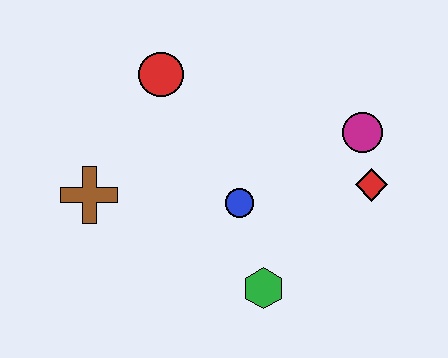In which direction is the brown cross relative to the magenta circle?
The brown cross is to the left of the magenta circle.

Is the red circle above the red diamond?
Yes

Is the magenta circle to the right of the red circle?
Yes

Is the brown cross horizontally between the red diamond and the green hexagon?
No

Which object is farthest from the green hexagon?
The red circle is farthest from the green hexagon.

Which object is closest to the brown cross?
The red circle is closest to the brown cross.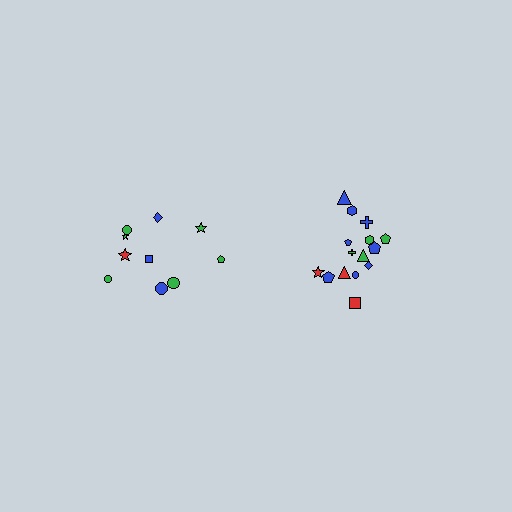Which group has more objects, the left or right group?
The right group.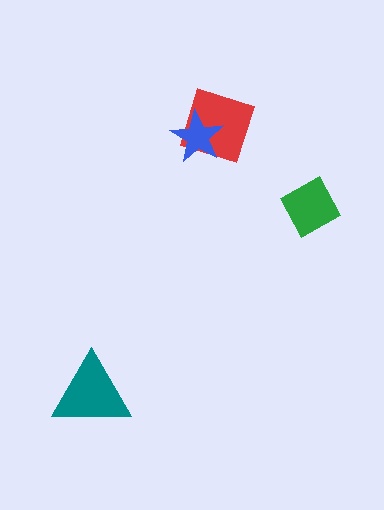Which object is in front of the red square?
The blue star is in front of the red square.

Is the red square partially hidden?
Yes, it is partially covered by another shape.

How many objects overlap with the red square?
1 object overlaps with the red square.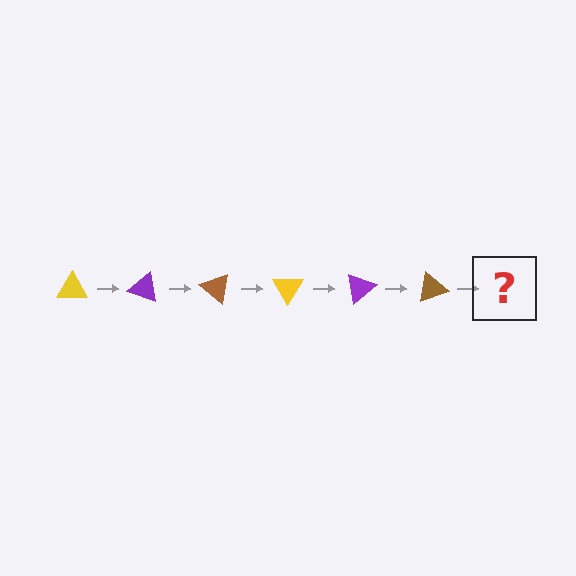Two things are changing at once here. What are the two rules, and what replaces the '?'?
The two rules are that it rotates 20 degrees each step and the color cycles through yellow, purple, and brown. The '?' should be a yellow triangle, rotated 120 degrees from the start.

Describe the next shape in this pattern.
It should be a yellow triangle, rotated 120 degrees from the start.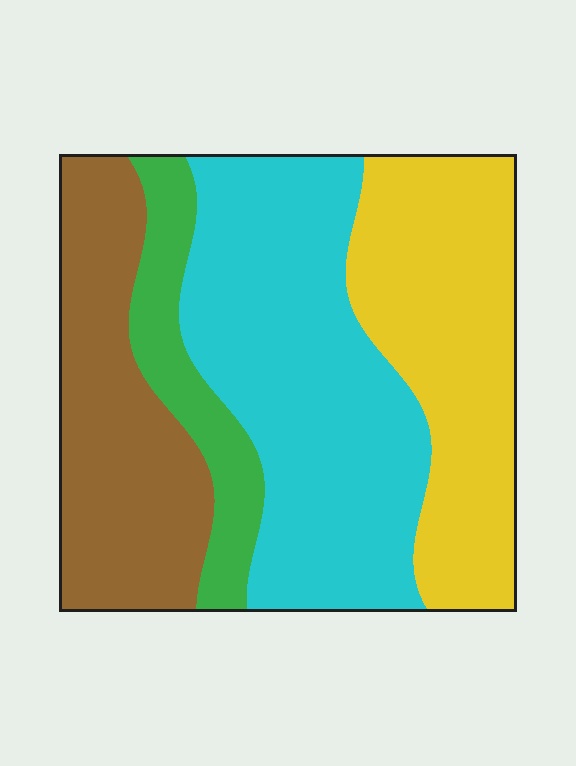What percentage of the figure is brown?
Brown takes up about one quarter (1/4) of the figure.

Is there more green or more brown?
Brown.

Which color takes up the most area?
Cyan, at roughly 40%.